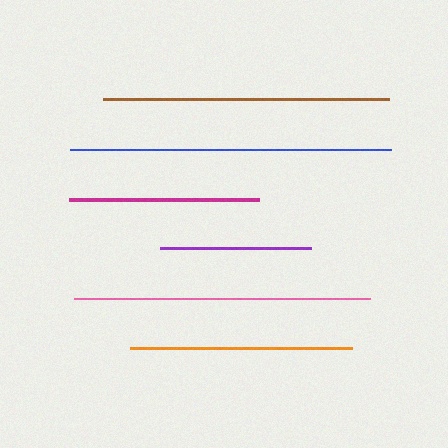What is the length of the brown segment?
The brown segment is approximately 286 pixels long.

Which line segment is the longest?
The blue line is the longest at approximately 321 pixels.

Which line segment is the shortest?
The purple line is the shortest at approximately 151 pixels.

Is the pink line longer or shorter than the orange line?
The pink line is longer than the orange line.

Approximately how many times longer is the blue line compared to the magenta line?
The blue line is approximately 1.7 times the length of the magenta line.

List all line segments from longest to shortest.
From longest to shortest: blue, pink, brown, orange, magenta, purple.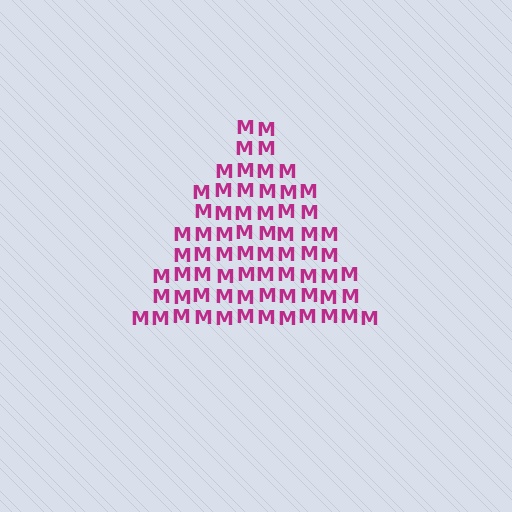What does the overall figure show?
The overall figure shows a triangle.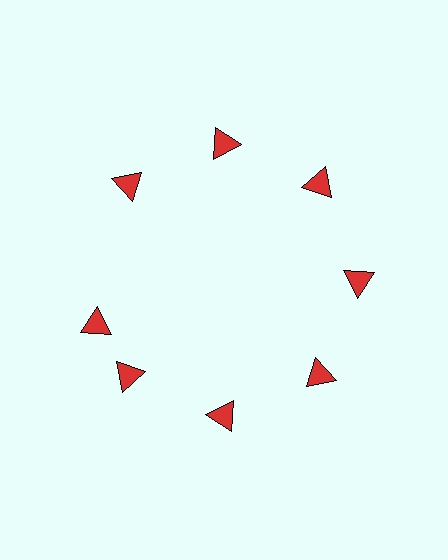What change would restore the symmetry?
The symmetry would be restored by rotating it back into even spacing with its neighbors so that all 8 triangles sit at equal angles and equal distance from the center.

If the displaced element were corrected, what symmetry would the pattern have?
It would have 8-fold rotational symmetry — the pattern would map onto itself every 45 degrees.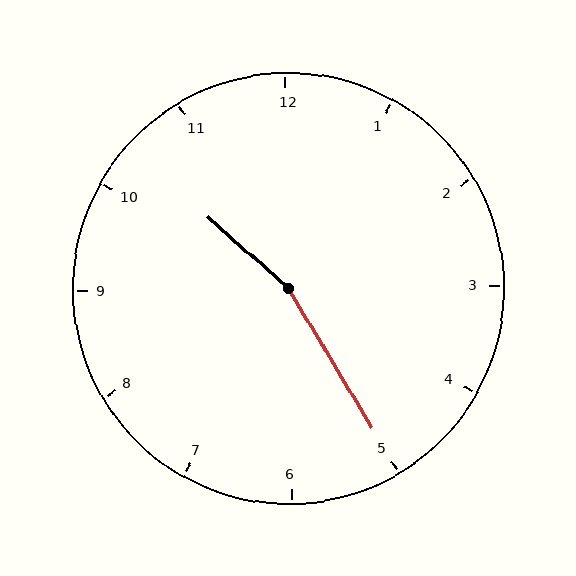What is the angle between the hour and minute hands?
Approximately 162 degrees.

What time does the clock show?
10:25.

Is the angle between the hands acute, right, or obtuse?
It is obtuse.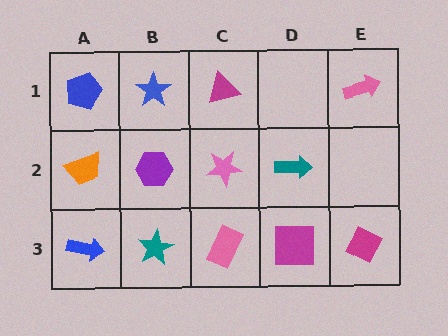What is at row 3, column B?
A teal star.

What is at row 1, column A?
A blue pentagon.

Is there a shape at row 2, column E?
No, that cell is empty.